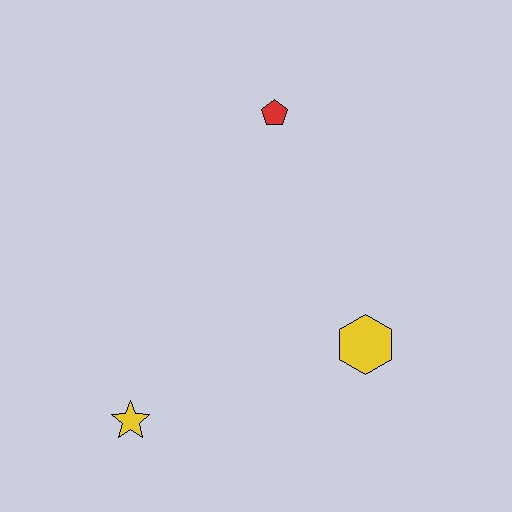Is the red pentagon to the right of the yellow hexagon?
No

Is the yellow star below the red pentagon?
Yes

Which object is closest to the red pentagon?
The yellow hexagon is closest to the red pentagon.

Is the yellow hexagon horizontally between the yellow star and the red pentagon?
No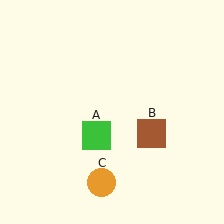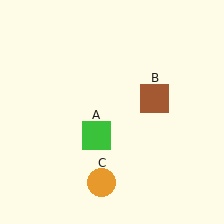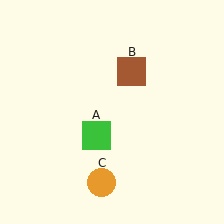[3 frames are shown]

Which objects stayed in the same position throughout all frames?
Green square (object A) and orange circle (object C) remained stationary.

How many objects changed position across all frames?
1 object changed position: brown square (object B).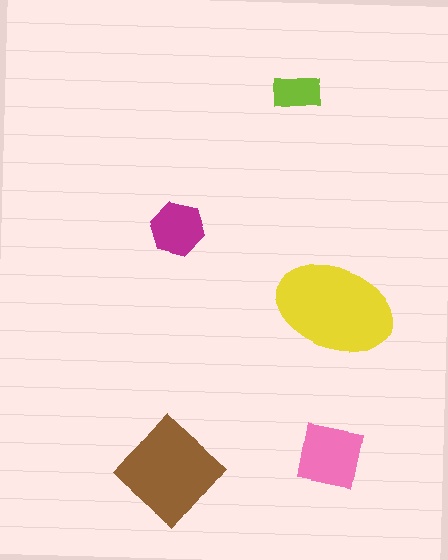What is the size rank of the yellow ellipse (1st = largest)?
1st.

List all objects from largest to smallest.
The yellow ellipse, the brown diamond, the pink square, the magenta hexagon, the lime rectangle.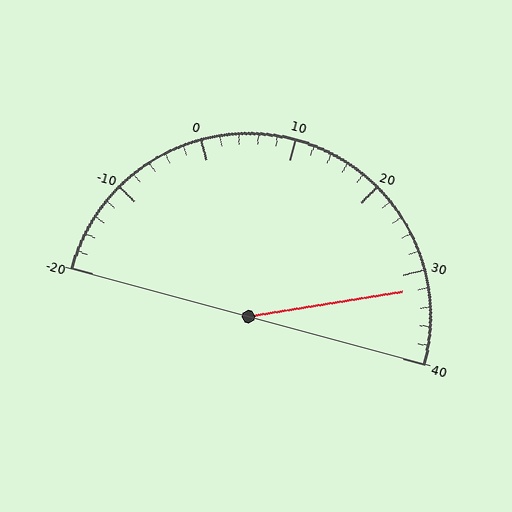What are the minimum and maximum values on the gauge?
The gauge ranges from -20 to 40.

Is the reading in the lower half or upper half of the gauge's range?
The reading is in the upper half of the range (-20 to 40).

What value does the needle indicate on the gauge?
The needle indicates approximately 32.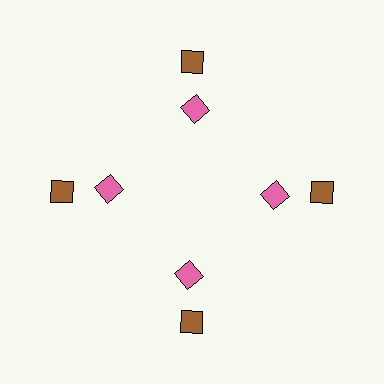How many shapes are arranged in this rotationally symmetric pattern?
There are 8 shapes, arranged in 4 groups of 2.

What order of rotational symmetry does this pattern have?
This pattern has 4-fold rotational symmetry.